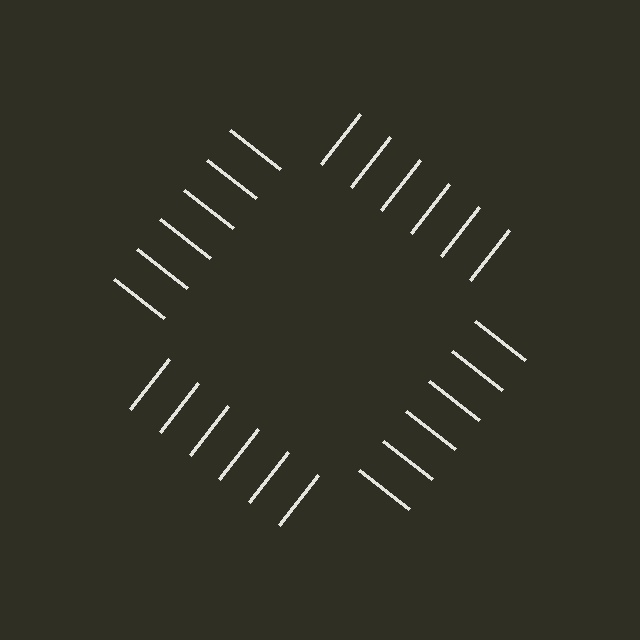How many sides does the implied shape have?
4 sides — the line-ends trace a square.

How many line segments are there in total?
24 — 6 along each of the 4 edges.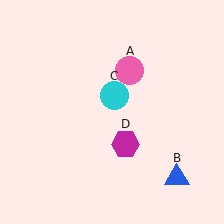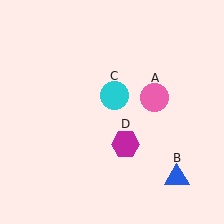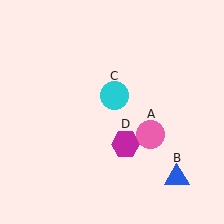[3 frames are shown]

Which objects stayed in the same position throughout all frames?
Blue triangle (object B) and cyan circle (object C) and magenta hexagon (object D) remained stationary.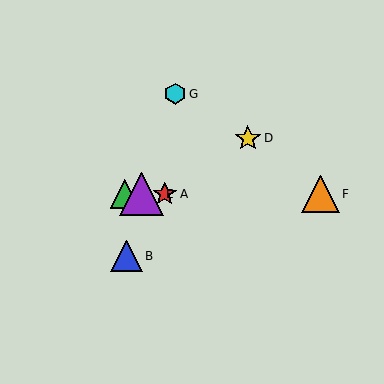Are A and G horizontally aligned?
No, A is at y≈194 and G is at y≈94.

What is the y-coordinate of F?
Object F is at y≈194.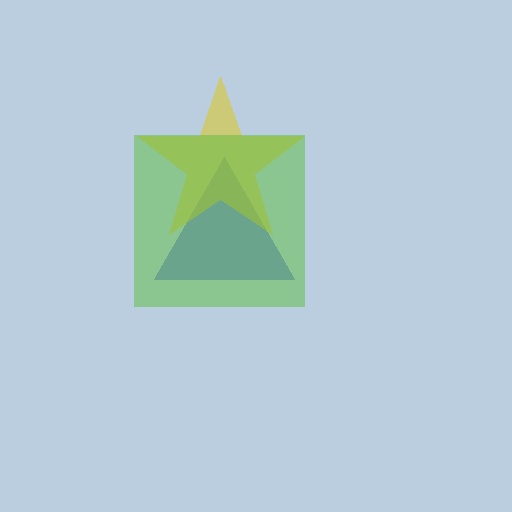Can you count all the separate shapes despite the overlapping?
Yes, there are 3 separate shapes.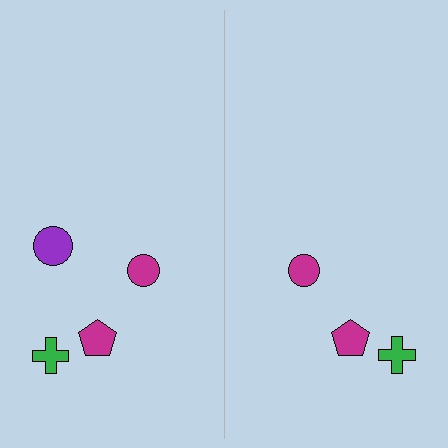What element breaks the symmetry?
A purple circle is missing from the right side.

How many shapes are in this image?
There are 7 shapes in this image.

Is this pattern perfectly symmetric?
No, the pattern is not perfectly symmetric. A purple circle is missing from the right side.